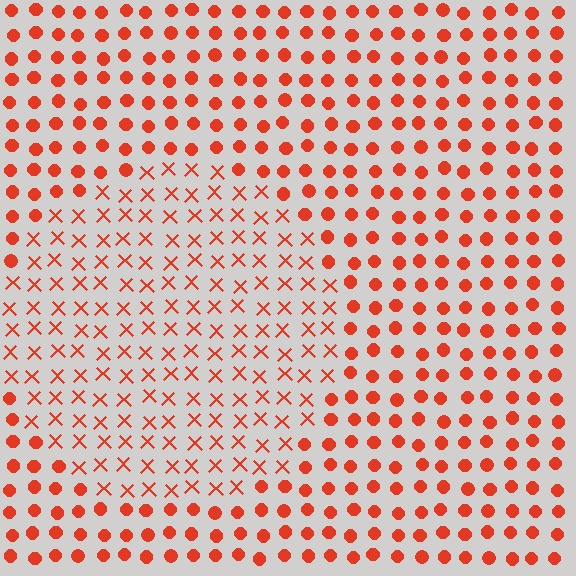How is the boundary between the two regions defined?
The boundary is defined by a change in element shape: X marks inside vs. circles outside. All elements share the same color and spacing.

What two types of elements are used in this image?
The image uses X marks inside the circle region and circles outside it.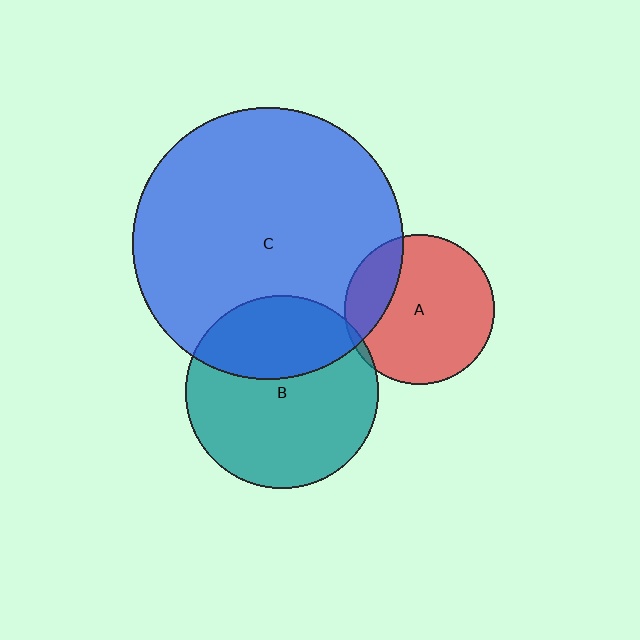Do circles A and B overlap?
Yes.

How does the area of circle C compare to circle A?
Approximately 3.3 times.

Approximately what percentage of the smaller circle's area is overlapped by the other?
Approximately 5%.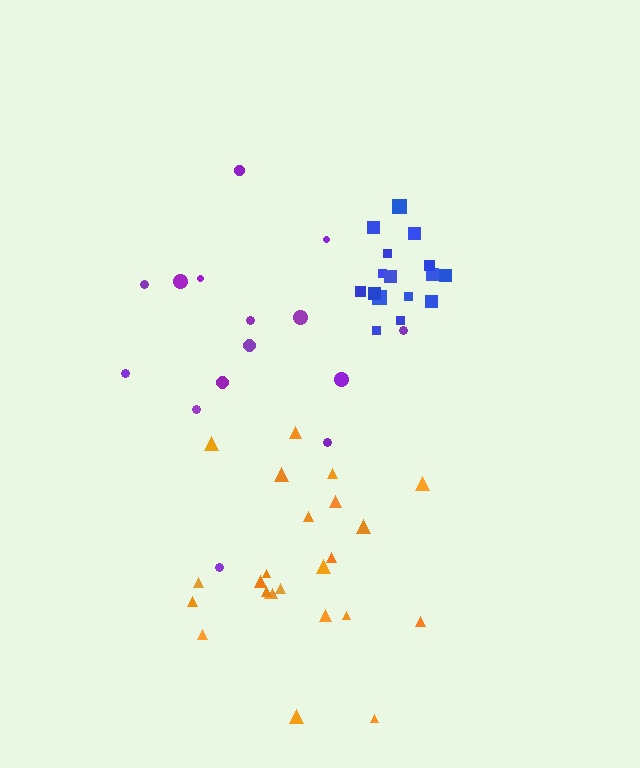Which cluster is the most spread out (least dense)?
Purple.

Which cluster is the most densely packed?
Blue.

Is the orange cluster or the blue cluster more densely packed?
Blue.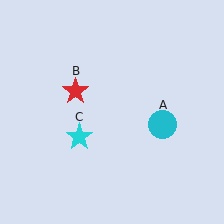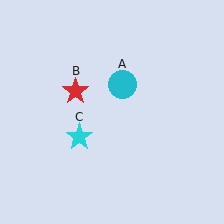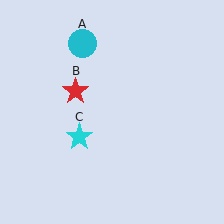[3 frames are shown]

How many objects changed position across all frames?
1 object changed position: cyan circle (object A).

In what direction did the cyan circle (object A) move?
The cyan circle (object A) moved up and to the left.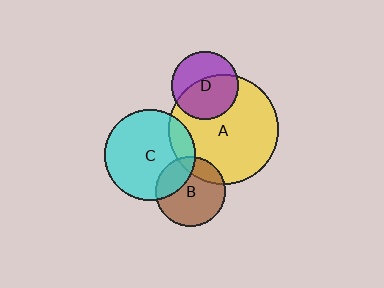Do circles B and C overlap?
Yes.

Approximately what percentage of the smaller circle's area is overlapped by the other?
Approximately 25%.